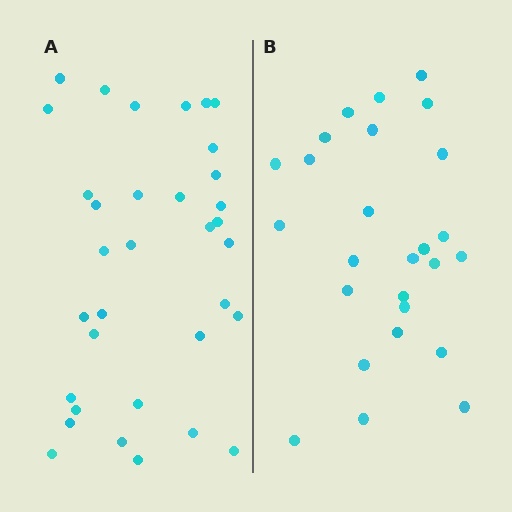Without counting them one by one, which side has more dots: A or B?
Region A (the left region) has more dots.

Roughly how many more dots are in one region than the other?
Region A has roughly 8 or so more dots than region B.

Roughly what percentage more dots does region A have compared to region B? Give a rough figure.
About 30% more.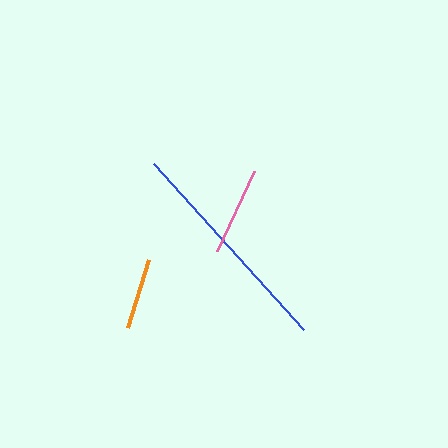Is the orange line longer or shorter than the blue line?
The blue line is longer than the orange line.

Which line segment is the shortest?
The orange line is the shortest at approximately 71 pixels.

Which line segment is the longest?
The blue line is the longest at approximately 224 pixels.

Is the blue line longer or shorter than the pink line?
The blue line is longer than the pink line.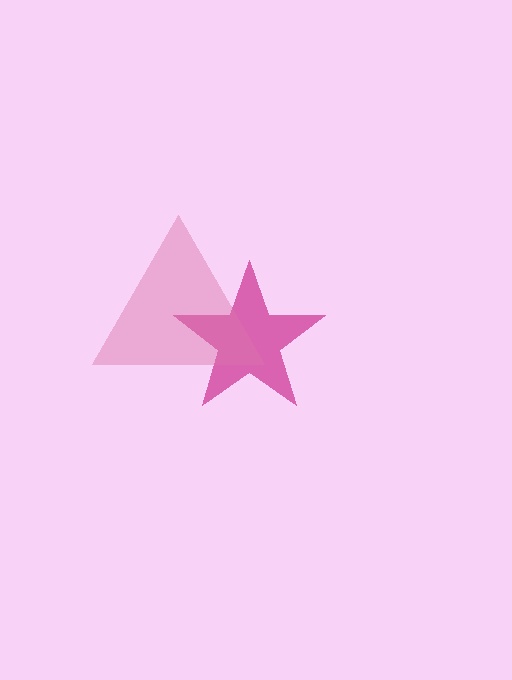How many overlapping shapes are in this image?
There are 2 overlapping shapes in the image.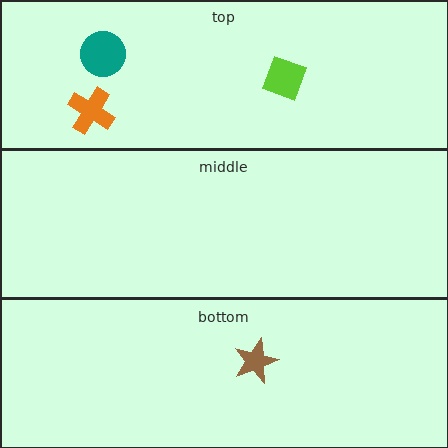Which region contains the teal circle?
The top region.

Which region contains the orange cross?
The top region.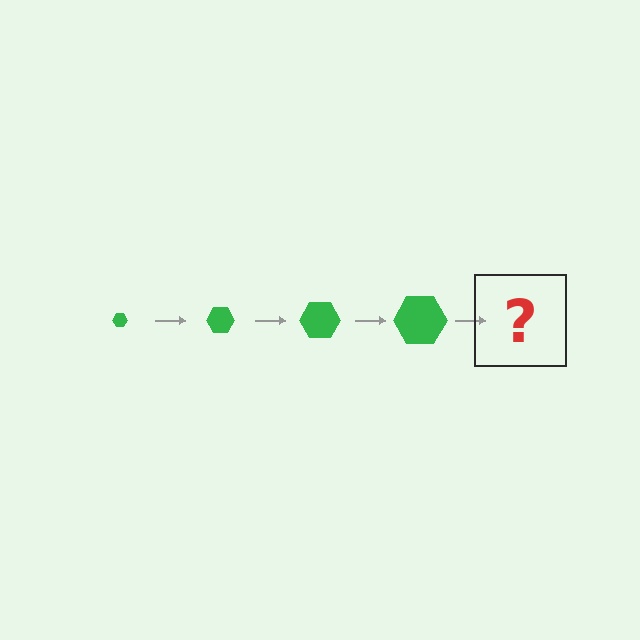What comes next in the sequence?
The next element should be a green hexagon, larger than the previous one.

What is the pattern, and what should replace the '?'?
The pattern is that the hexagon gets progressively larger each step. The '?' should be a green hexagon, larger than the previous one.